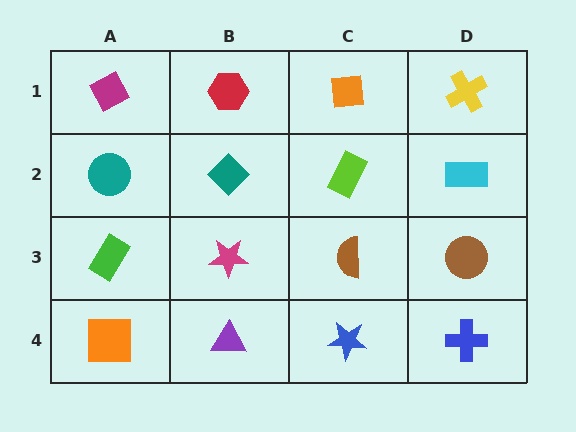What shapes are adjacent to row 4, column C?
A brown semicircle (row 3, column C), a purple triangle (row 4, column B), a blue cross (row 4, column D).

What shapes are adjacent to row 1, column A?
A teal circle (row 2, column A), a red hexagon (row 1, column B).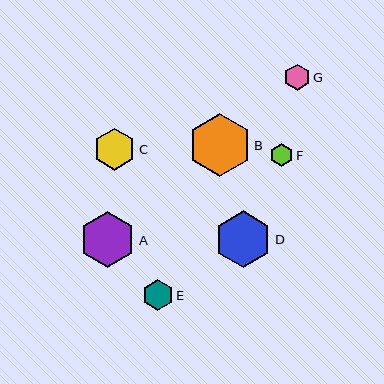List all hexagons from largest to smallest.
From largest to smallest: B, D, A, C, E, G, F.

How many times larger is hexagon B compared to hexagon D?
Hexagon B is approximately 1.1 times the size of hexagon D.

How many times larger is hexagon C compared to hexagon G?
Hexagon C is approximately 1.6 times the size of hexagon G.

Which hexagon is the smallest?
Hexagon F is the smallest with a size of approximately 23 pixels.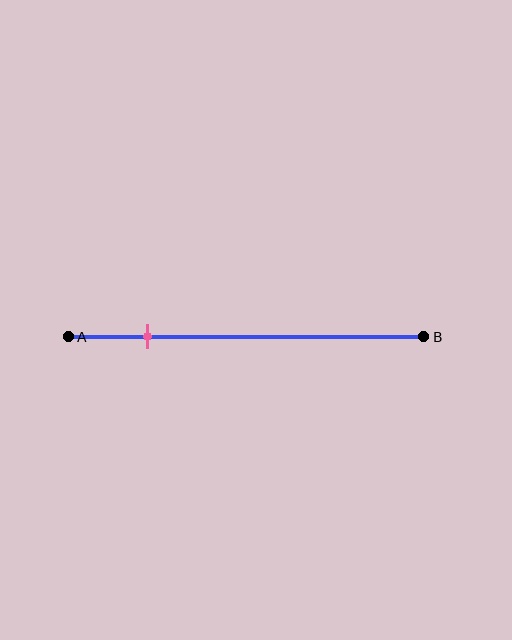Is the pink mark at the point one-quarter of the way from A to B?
Yes, the mark is approximately at the one-quarter point.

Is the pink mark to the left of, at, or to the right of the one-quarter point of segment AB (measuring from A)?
The pink mark is approximately at the one-quarter point of segment AB.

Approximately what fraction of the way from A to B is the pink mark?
The pink mark is approximately 20% of the way from A to B.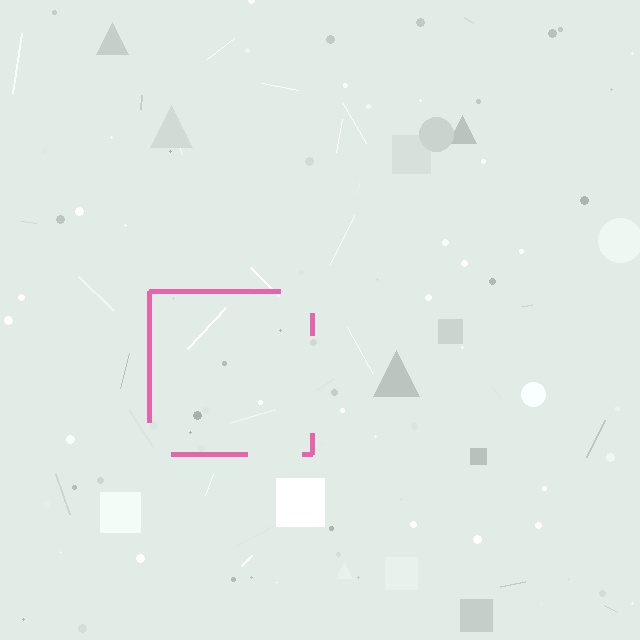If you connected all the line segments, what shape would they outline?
They would outline a square.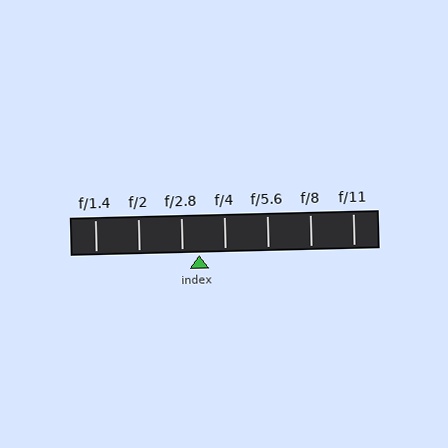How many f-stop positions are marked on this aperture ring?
There are 7 f-stop positions marked.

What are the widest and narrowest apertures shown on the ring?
The widest aperture shown is f/1.4 and the narrowest is f/11.